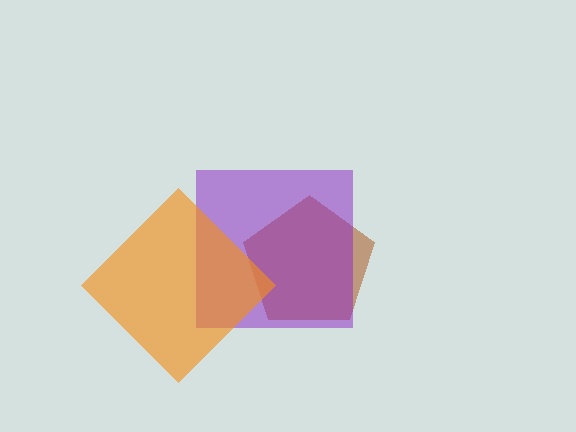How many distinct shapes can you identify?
There are 3 distinct shapes: a brown pentagon, a purple square, an orange diamond.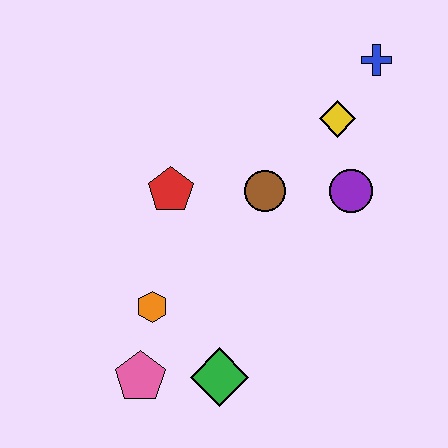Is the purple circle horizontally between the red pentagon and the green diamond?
No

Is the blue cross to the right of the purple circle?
Yes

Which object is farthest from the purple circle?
The pink pentagon is farthest from the purple circle.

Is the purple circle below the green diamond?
No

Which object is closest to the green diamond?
The pink pentagon is closest to the green diamond.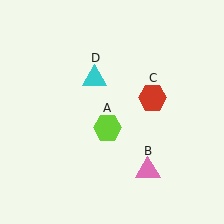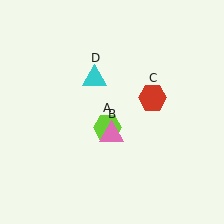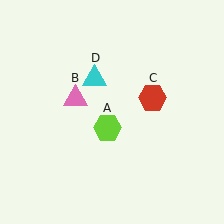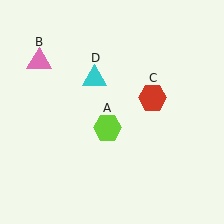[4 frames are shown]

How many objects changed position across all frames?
1 object changed position: pink triangle (object B).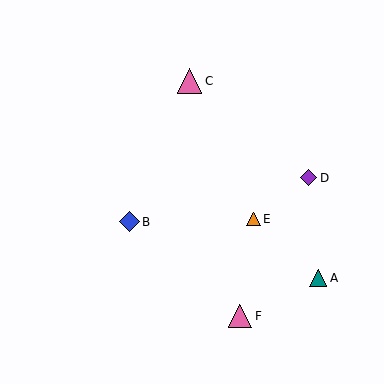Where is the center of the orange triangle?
The center of the orange triangle is at (254, 219).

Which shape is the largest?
The pink triangle (labeled C) is the largest.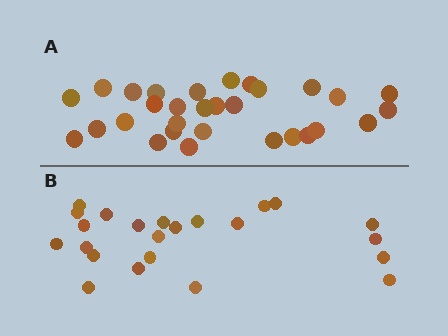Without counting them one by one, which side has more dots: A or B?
Region A (the top region) has more dots.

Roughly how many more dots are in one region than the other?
Region A has roughly 8 or so more dots than region B.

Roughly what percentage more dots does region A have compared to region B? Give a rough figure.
About 30% more.